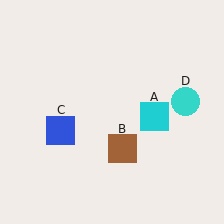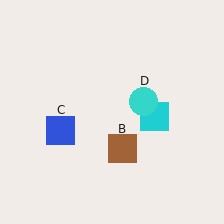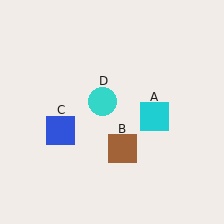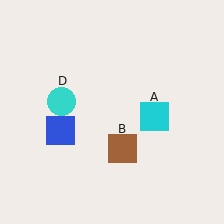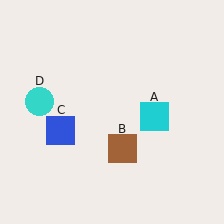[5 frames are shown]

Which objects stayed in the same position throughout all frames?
Cyan square (object A) and brown square (object B) and blue square (object C) remained stationary.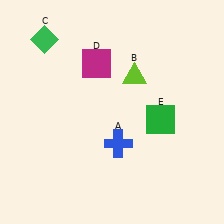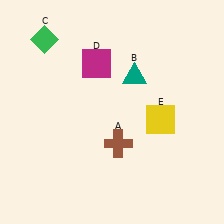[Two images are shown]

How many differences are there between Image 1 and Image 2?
There are 3 differences between the two images.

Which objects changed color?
A changed from blue to brown. B changed from lime to teal. E changed from green to yellow.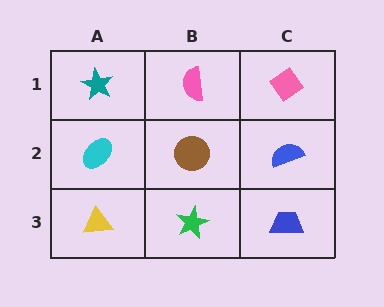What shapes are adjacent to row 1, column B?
A brown circle (row 2, column B), a teal star (row 1, column A), a pink diamond (row 1, column C).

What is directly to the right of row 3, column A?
A green star.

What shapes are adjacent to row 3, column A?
A cyan ellipse (row 2, column A), a green star (row 3, column B).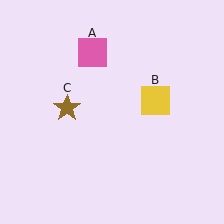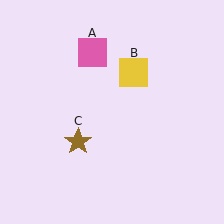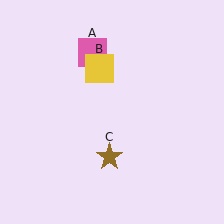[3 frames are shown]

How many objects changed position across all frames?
2 objects changed position: yellow square (object B), brown star (object C).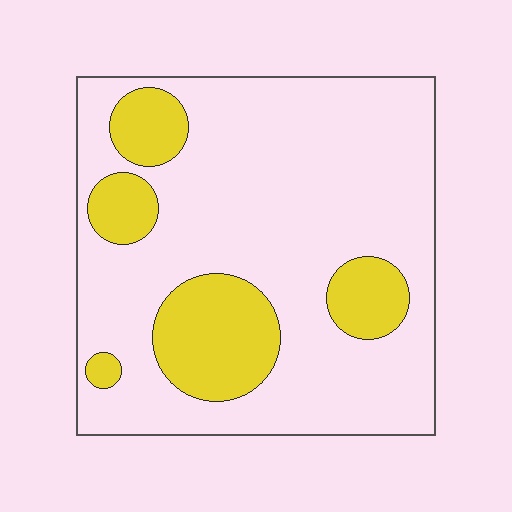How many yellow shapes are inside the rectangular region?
5.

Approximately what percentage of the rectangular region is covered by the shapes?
Approximately 20%.